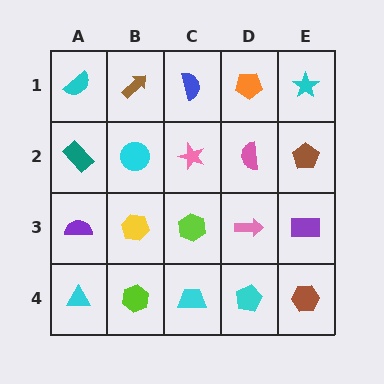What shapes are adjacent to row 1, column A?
A teal rectangle (row 2, column A), a brown arrow (row 1, column B).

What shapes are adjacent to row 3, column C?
A pink star (row 2, column C), a cyan trapezoid (row 4, column C), a yellow hexagon (row 3, column B), a pink arrow (row 3, column D).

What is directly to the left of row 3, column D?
A lime hexagon.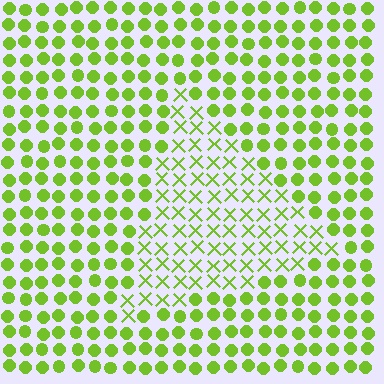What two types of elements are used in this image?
The image uses X marks inside the triangle region and circles outside it.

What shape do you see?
I see a triangle.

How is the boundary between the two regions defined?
The boundary is defined by a change in element shape: X marks inside vs. circles outside. All elements share the same color and spacing.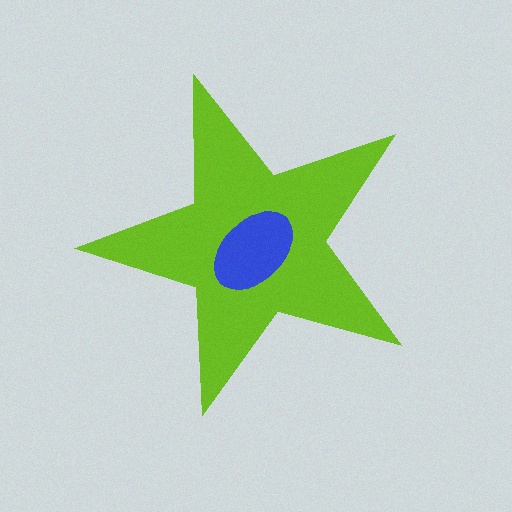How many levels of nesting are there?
2.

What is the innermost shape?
The blue ellipse.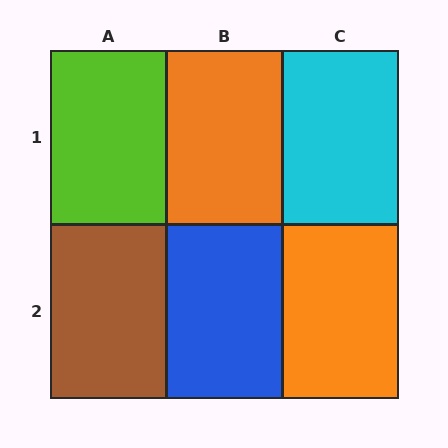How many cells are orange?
2 cells are orange.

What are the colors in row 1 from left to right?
Lime, orange, cyan.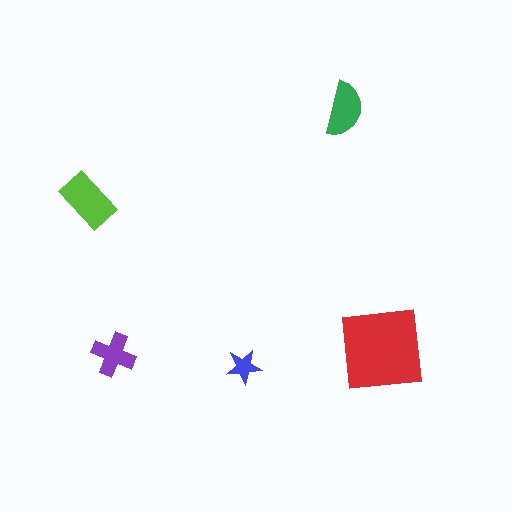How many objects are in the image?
There are 5 objects in the image.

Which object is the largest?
The red square.